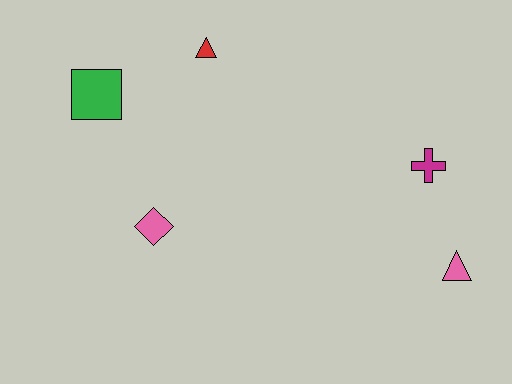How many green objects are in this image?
There is 1 green object.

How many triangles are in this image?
There are 2 triangles.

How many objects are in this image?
There are 5 objects.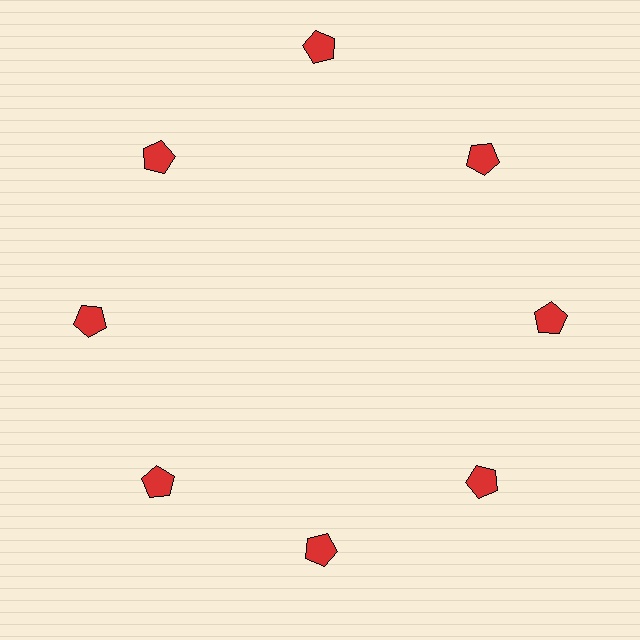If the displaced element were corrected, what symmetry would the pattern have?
It would have 8-fold rotational symmetry — the pattern would map onto itself every 45 degrees.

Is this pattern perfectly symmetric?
No. The 8 red pentagons are arranged in a ring, but one element near the 12 o'clock position is pushed outward from the center, breaking the 8-fold rotational symmetry.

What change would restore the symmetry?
The symmetry would be restored by moving it inward, back onto the ring so that all 8 pentagons sit at equal angles and equal distance from the center.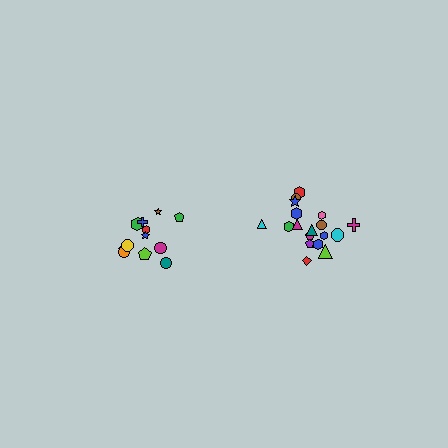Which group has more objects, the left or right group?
The right group.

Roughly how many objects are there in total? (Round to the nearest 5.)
Roughly 30 objects in total.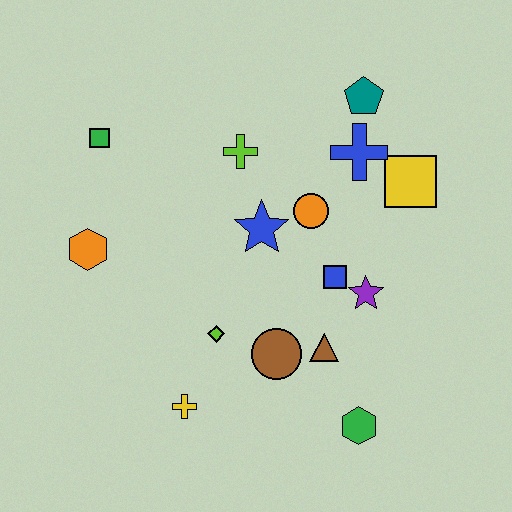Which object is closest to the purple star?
The blue square is closest to the purple star.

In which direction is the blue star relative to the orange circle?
The blue star is to the left of the orange circle.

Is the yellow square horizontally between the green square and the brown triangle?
No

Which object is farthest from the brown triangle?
The green square is farthest from the brown triangle.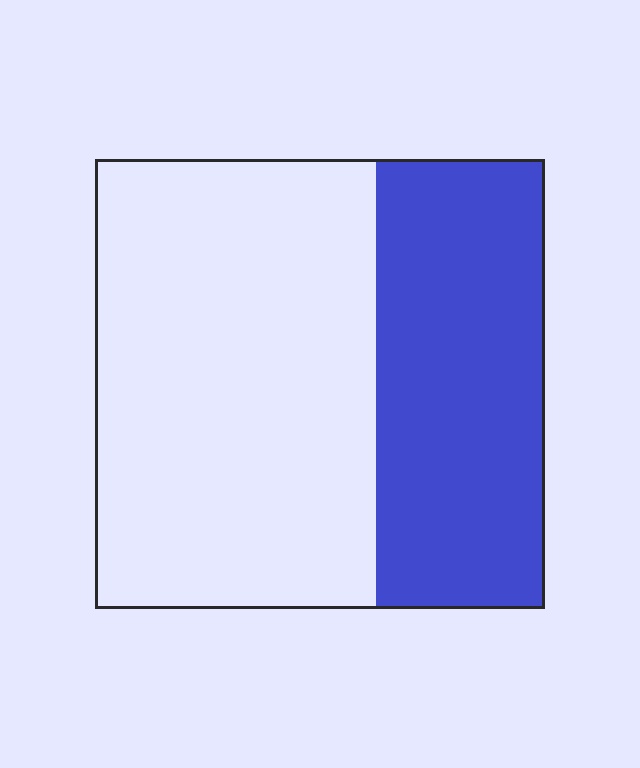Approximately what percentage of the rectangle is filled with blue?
Approximately 40%.